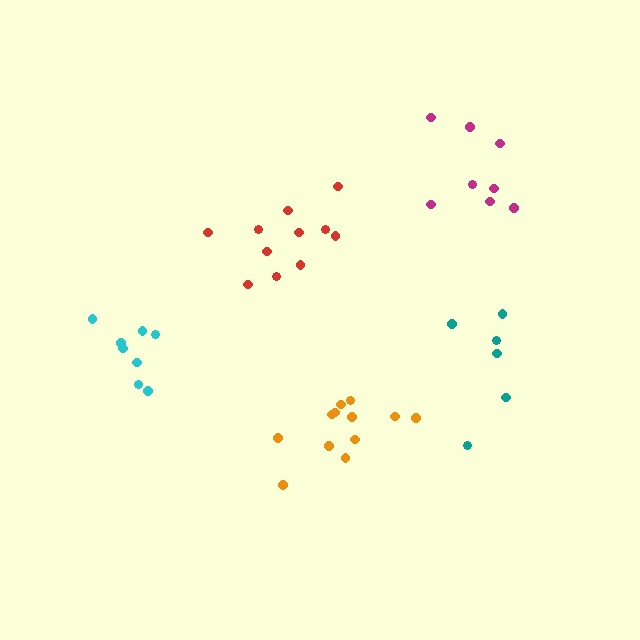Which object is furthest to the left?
The cyan cluster is leftmost.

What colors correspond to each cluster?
The clusters are colored: orange, red, magenta, teal, cyan.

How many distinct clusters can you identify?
There are 5 distinct clusters.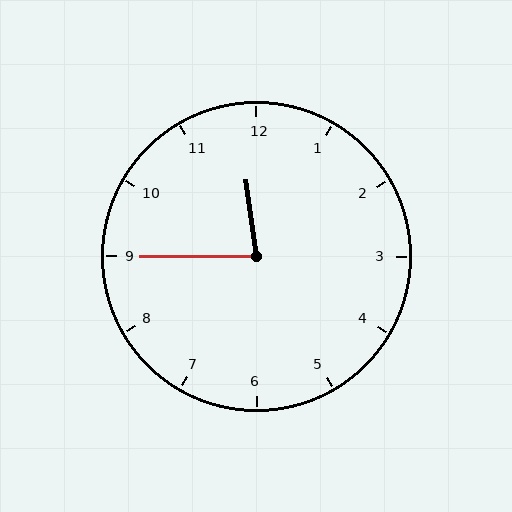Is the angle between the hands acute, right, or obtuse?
It is acute.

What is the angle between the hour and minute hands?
Approximately 82 degrees.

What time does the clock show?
11:45.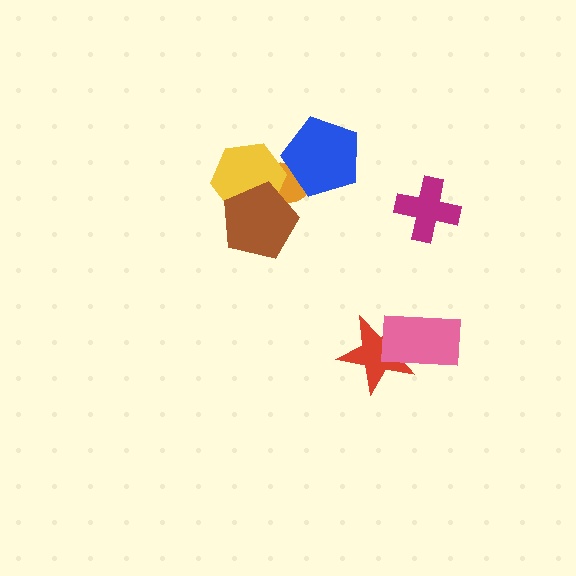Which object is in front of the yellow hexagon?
The brown pentagon is in front of the yellow hexagon.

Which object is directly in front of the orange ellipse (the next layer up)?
The blue pentagon is directly in front of the orange ellipse.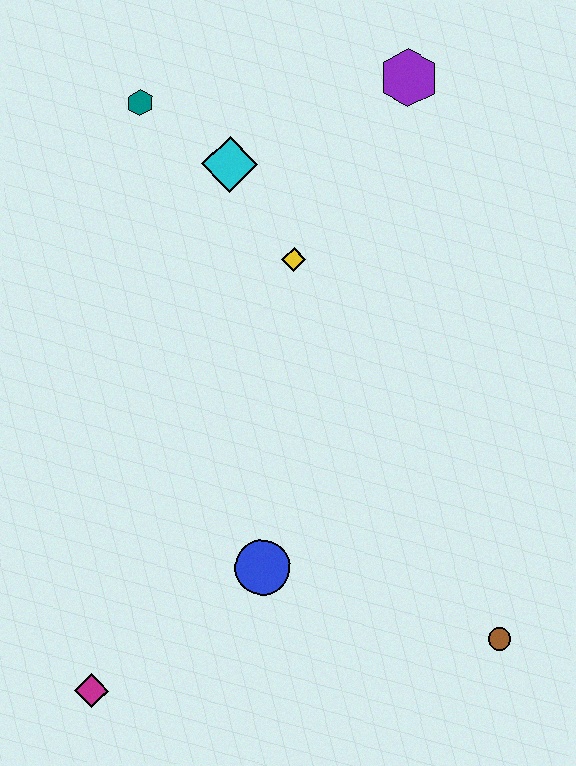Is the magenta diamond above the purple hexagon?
No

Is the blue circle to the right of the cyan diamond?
Yes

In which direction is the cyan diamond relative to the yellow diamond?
The cyan diamond is above the yellow diamond.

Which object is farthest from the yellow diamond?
The magenta diamond is farthest from the yellow diamond.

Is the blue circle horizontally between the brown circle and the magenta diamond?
Yes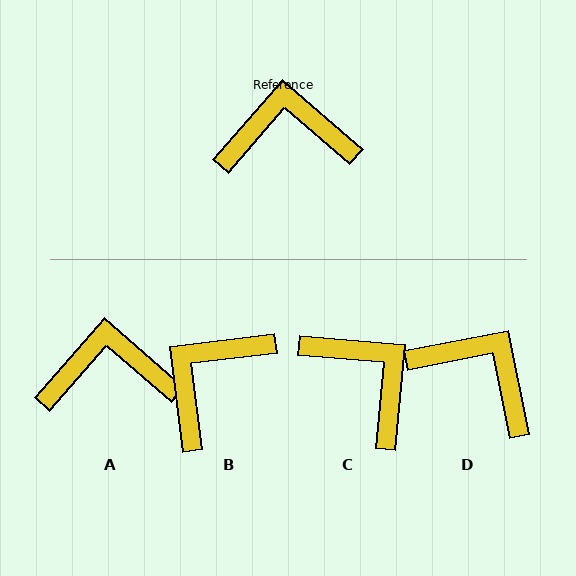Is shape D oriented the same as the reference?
No, it is off by about 38 degrees.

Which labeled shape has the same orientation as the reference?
A.